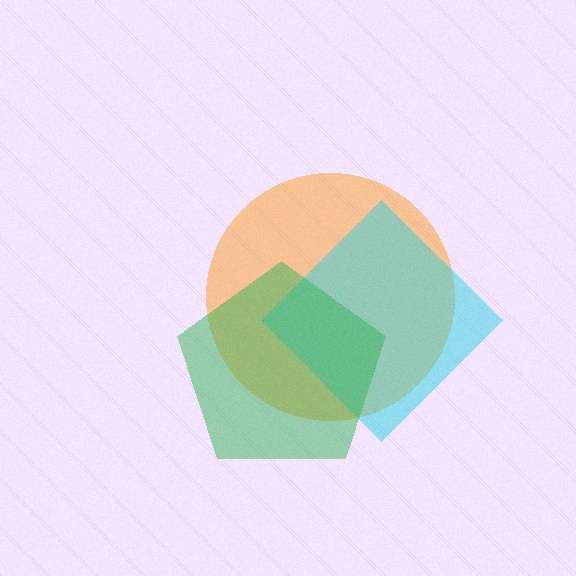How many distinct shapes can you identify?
There are 3 distinct shapes: an orange circle, a cyan diamond, a green pentagon.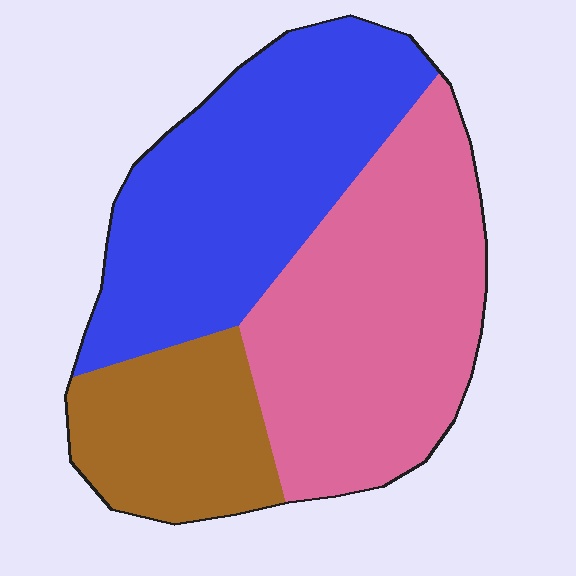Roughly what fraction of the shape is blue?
Blue takes up about two fifths (2/5) of the shape.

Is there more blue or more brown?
Blue.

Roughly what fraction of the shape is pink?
Pink covers 41% of the shape.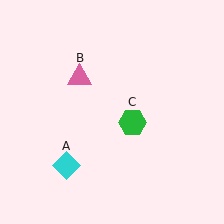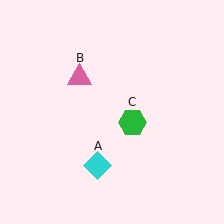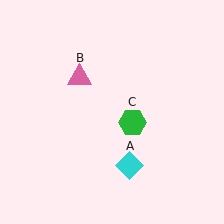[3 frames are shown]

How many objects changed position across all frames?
1 object changed position: cyan diamond (object A).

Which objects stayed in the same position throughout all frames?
Pink triangle (object B) and green hexagon (object C) remained stationary.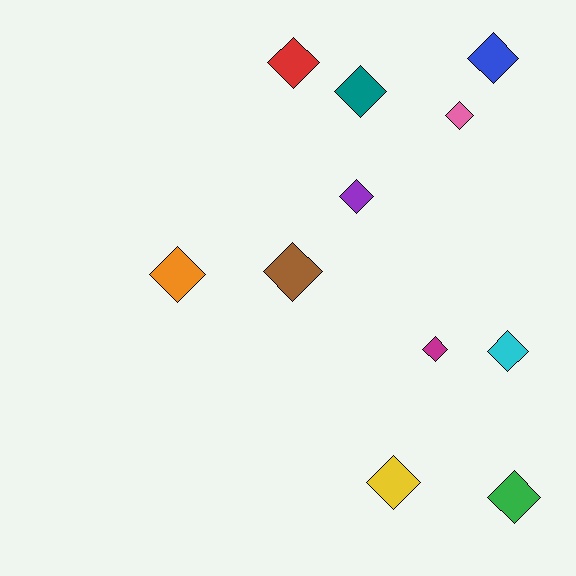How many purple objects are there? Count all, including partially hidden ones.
There is 1 purple object.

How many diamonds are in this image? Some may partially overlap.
There are 11 diamonds.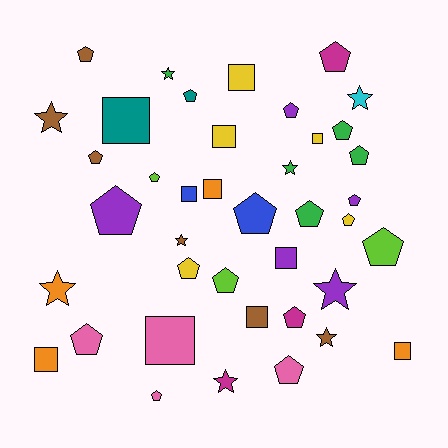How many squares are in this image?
There are 11 squares.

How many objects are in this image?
There are 40 objects.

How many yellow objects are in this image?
There are 5 yellow objects.